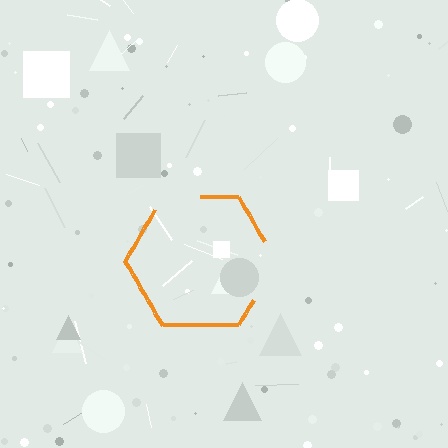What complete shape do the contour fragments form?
The contour fragments form a hexagon.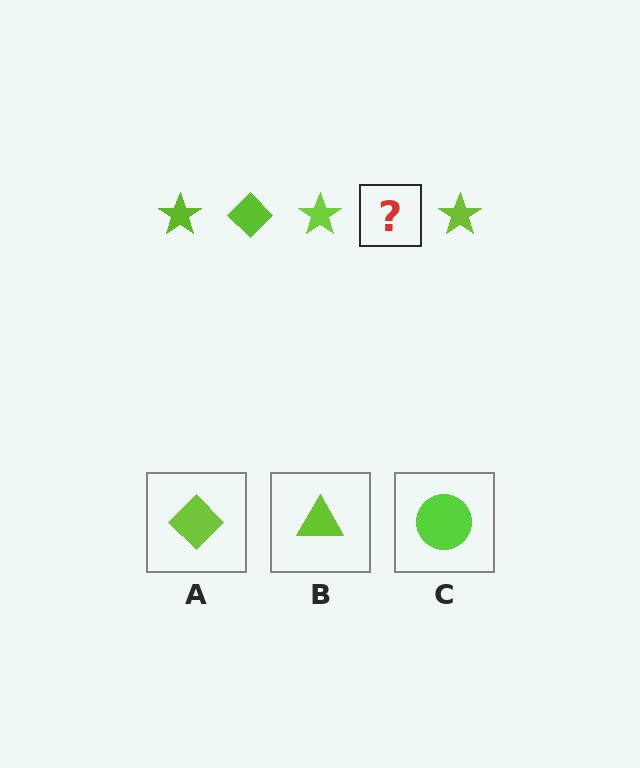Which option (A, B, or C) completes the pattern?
A.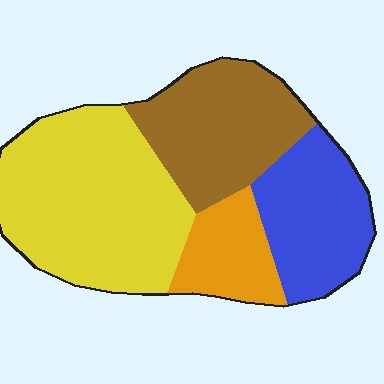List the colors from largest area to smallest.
From largest to smallest: yellow, brown, blue, orange.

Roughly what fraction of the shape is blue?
Blue covers 21% of the shape.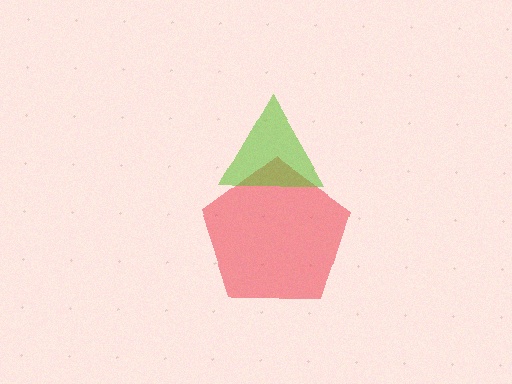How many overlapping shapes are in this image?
There are 2 overlapping shapes in the image.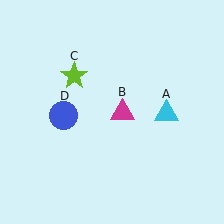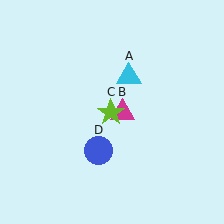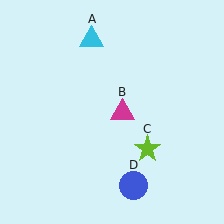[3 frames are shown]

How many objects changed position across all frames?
3 objects changed position: cyan triangle (object A), lime star (object C), blue circle (object D).